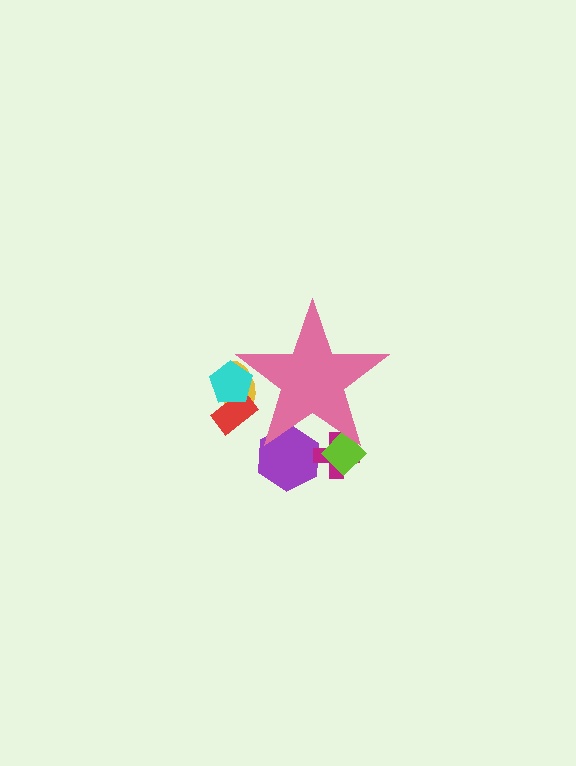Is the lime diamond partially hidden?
Yes, the lime diamond is partially hidden behind the pink star.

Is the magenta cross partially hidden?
Yes, the magenta cross is partially hidden behind the pink star.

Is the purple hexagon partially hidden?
Yes, the purple hexagon is partially hidden behind the pink star.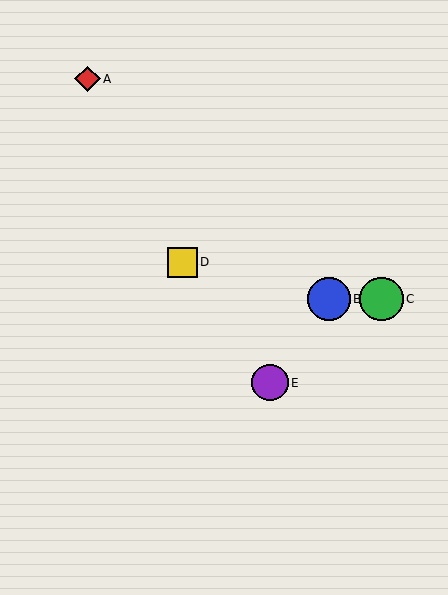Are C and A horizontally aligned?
No, C is at y≈299 and A is at y≈79.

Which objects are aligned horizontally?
Objects B, C are aligned horizontally.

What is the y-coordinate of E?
Object E is at y≈383.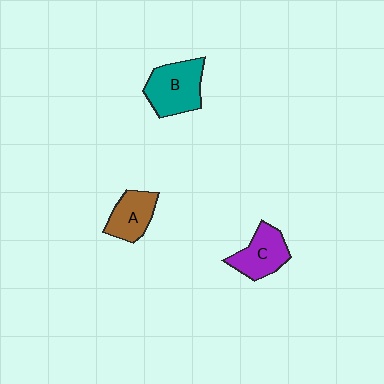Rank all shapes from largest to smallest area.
From largest to smallest: B (teal), C (purple), A (brown).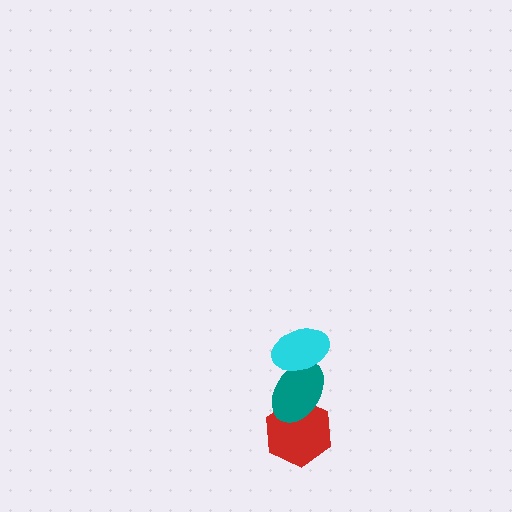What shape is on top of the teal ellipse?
The cyan ellipse is on top of the teal ellipse.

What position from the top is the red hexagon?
The red hexagon is 3rd from the top.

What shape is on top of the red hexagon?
The teal ellipse is on top of the red hexagon.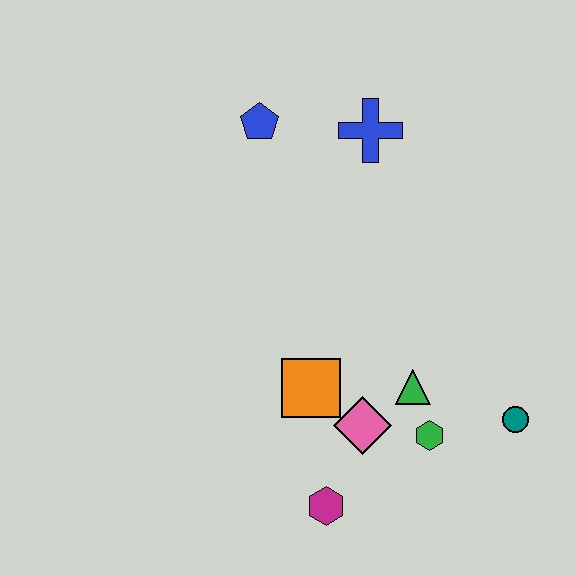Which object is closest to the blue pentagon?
The blue cross is closest to the blue pentagon.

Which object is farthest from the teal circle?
The blue pentagon is farthest from the teal circle.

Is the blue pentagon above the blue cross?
Yes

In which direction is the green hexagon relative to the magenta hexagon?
The green hexagon is to the right of the magenta hexagon.